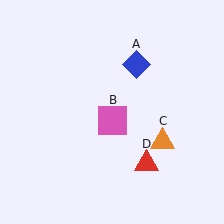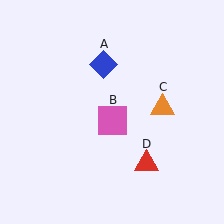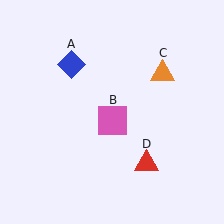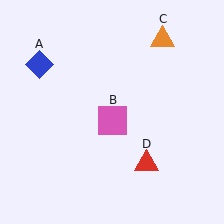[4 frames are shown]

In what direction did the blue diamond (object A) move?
The blue diamond (object A) moved left.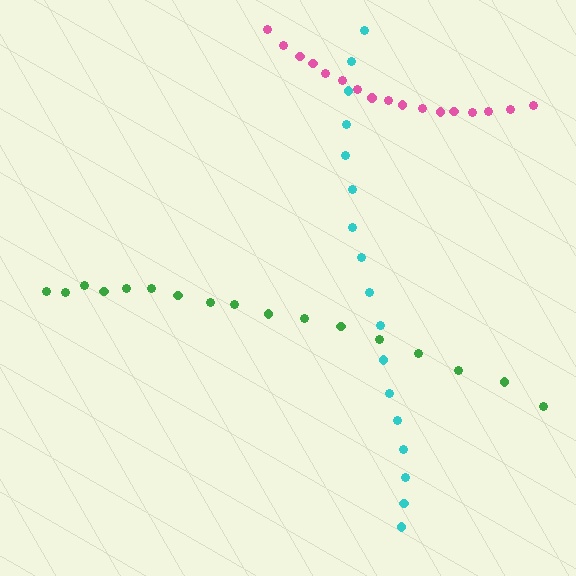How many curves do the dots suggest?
There are 3 distinct paths.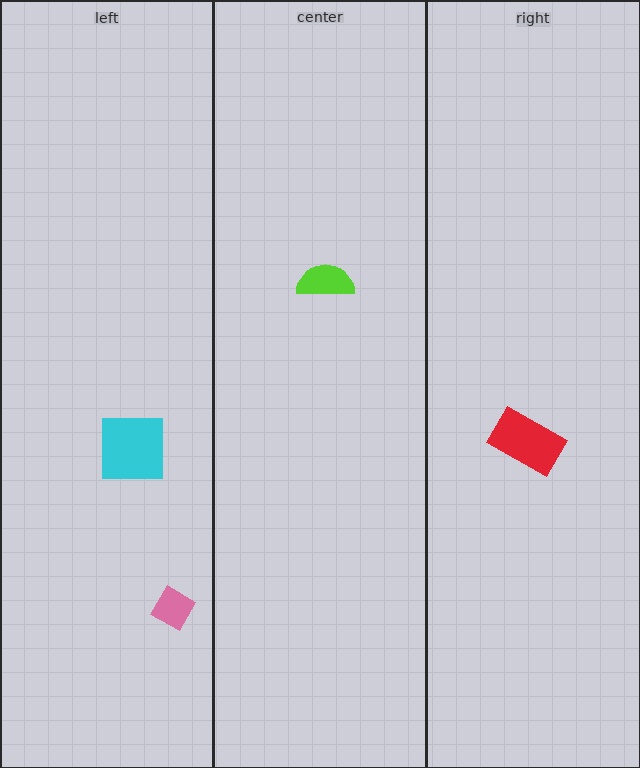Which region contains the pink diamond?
The left region.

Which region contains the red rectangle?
The right region.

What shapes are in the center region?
The lime semicircle.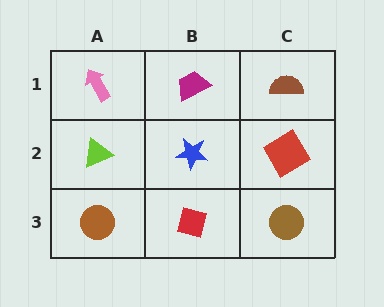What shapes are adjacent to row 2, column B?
A magenta trapezoid (row 1, column B), a red square (row 3, column B), a lime triangle (row 2, column A), a red diamond (row 2, column C).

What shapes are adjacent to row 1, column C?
A red diamond (row 2, column C), a magenta trapezoid (row 1, column B).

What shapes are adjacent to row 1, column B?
A blue star (row 2, column B), a pink arrow (row 1, column A), a brown semicircle (row 1, column C).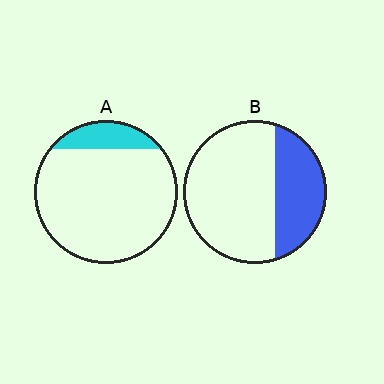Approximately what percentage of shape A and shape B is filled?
A is approximately 15% and B is approximately 35%.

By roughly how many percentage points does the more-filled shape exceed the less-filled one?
By roughly 20 percentage points (B over A).